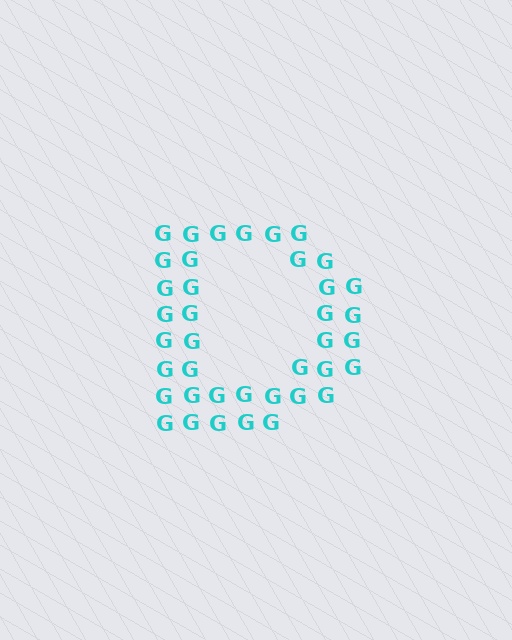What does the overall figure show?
The overall figure shows the letter D.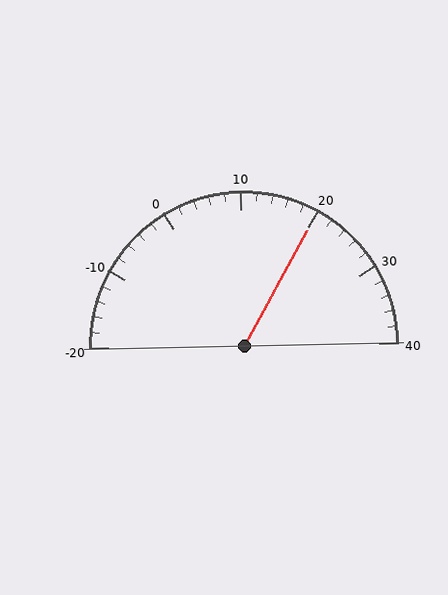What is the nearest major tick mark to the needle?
The nearest major tick mark is 20.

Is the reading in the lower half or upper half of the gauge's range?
The reading is in the upper half of the range (-20 to 40).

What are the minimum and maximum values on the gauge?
The gauge ranges from -20 to 40.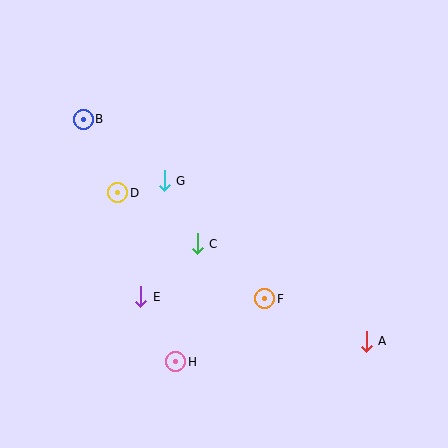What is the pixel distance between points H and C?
The distance between H and C is 120 pixels.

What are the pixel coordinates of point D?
Point D is at (118, 193).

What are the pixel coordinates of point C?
Point C is at (197, 244).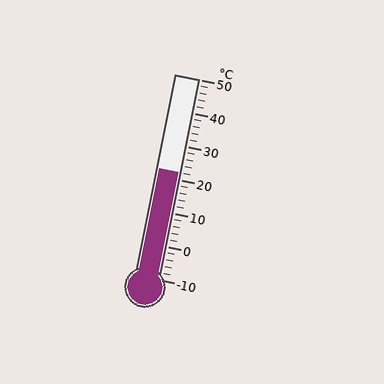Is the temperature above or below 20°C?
The temperature is above 20°C.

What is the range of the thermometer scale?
The thermometer scale ranges from -10°C to 50°C.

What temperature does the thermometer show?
The thermometer shows approximately 22°C.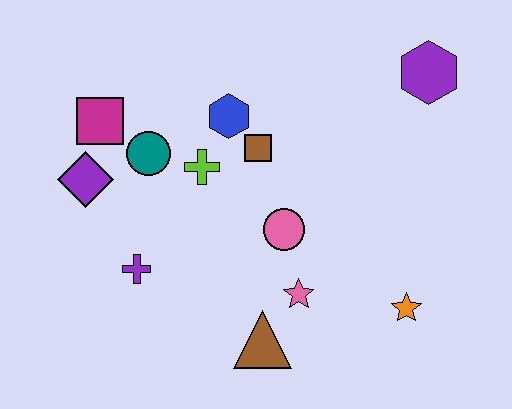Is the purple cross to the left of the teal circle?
Yes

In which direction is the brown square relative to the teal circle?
The brown square is to the right of the teal circle.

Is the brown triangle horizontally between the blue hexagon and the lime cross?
No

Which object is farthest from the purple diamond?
The purple hexagon is farthest from the purple diamond.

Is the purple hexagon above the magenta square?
Yes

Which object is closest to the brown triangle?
The pink star is closest to the brown triangle.